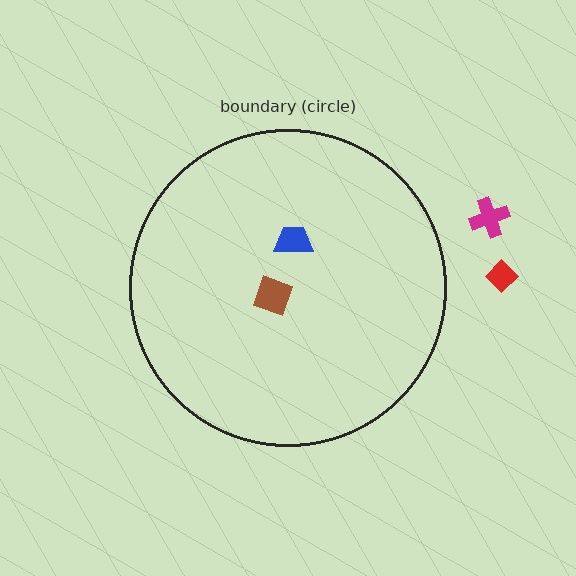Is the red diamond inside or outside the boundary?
Outside.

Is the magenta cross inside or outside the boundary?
Outside.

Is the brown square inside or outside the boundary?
Inside.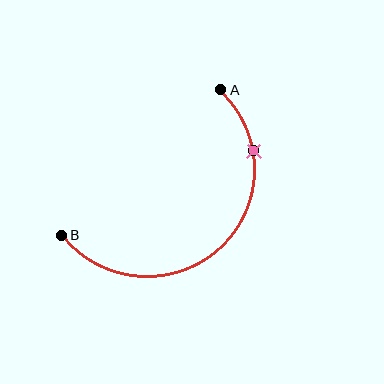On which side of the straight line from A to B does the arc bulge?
The arc bulges below and to the right of the straight line connecting A and B.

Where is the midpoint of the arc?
The arc midpoint is the point on the curve farthest from the straight line joining A and B. It sits below and to the right of that line.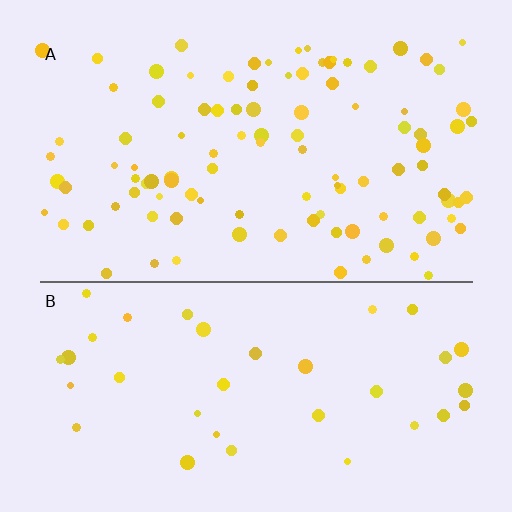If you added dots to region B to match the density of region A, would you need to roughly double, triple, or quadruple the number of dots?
Approximately triple.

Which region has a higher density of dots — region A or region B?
A (the top).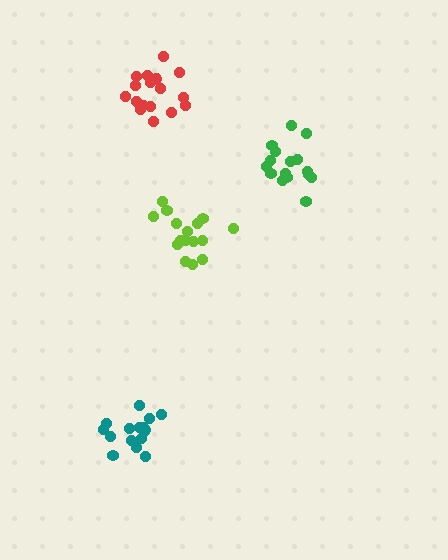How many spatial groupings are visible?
There are 4 spatial groupings.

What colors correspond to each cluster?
The clusters are colored: teal, green, lime, red.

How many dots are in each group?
Group 1: 15 dots, Group 2: 16 dots, Group 3: 16 dots, Group 4: 17 dots (64 total).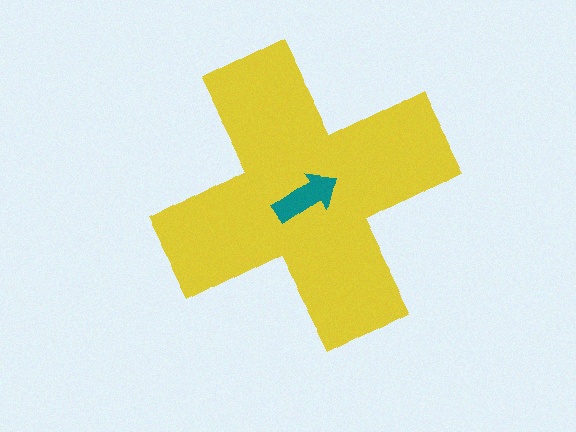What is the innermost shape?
The teal arrow.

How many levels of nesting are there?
2.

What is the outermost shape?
The yellow cross.